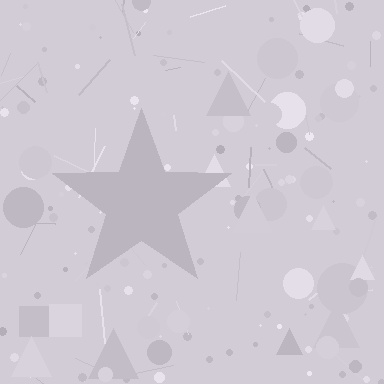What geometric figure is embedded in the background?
A star is embedded in the background.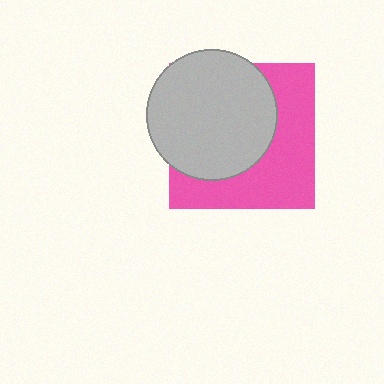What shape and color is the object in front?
The object in front is a light gray circle.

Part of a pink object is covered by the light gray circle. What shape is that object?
It is a square.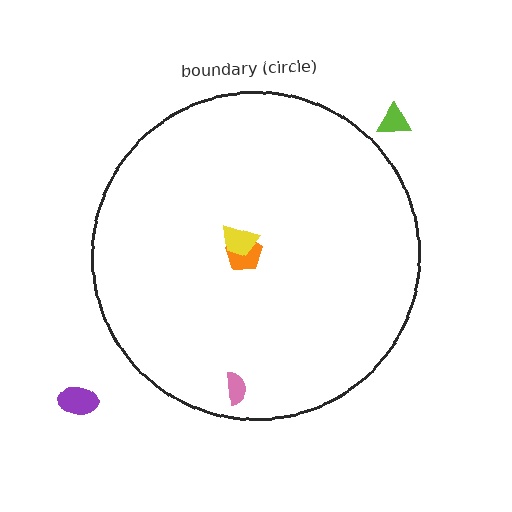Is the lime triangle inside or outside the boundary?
Outside.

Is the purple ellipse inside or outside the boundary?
Outside.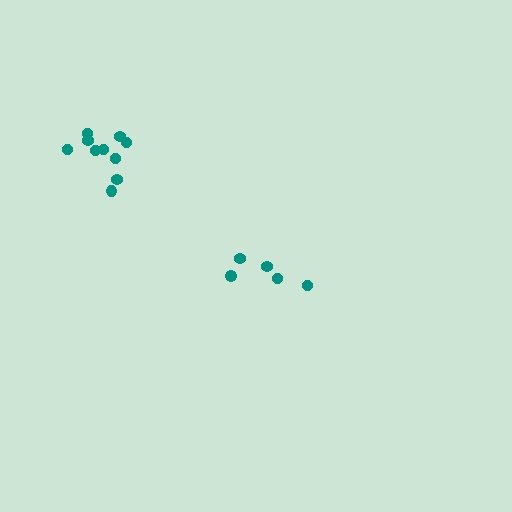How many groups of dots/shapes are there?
There are 2 groups.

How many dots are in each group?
Group 1: 10 dots, Group 2: 5 dots (15 total).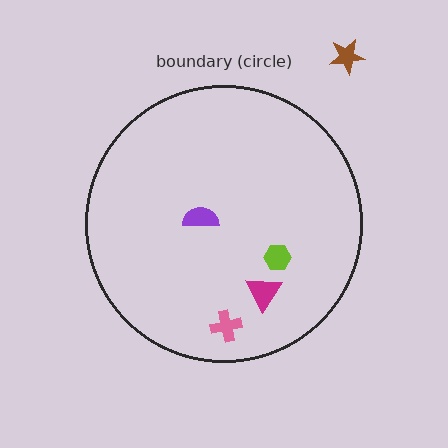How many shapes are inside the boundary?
4 inside, 1 outside.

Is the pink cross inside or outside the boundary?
Inside.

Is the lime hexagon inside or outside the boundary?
Inside.